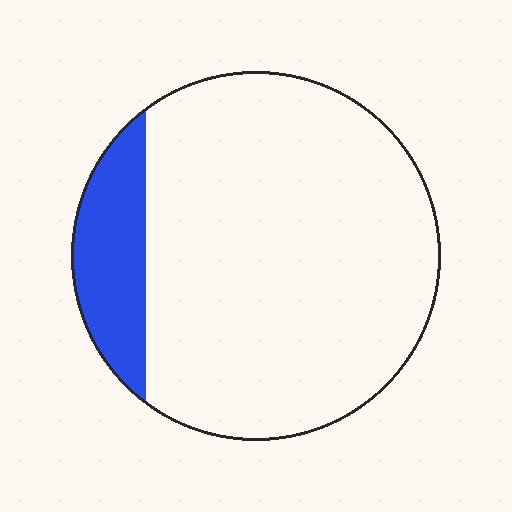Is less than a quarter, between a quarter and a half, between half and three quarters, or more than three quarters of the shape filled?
Less than a quarter.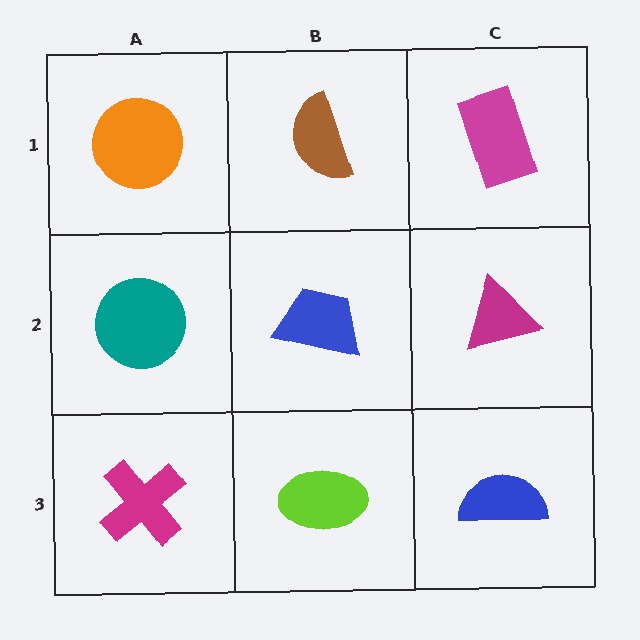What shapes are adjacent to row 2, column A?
An orange circle (row 1, column A), a magenta cross (row 3, column A), a blue trapezoid (row 2, column B).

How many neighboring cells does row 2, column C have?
3.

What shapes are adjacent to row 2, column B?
A brown semicircle (row 1, column B), a lime ellipse (row 3, column B), a teal circle (row 2, column A), a magenta triangle (row 2, column C).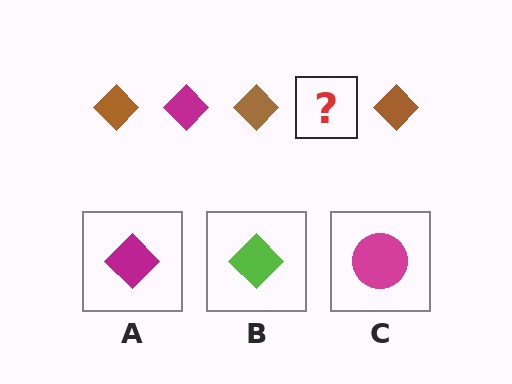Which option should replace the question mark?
Option A.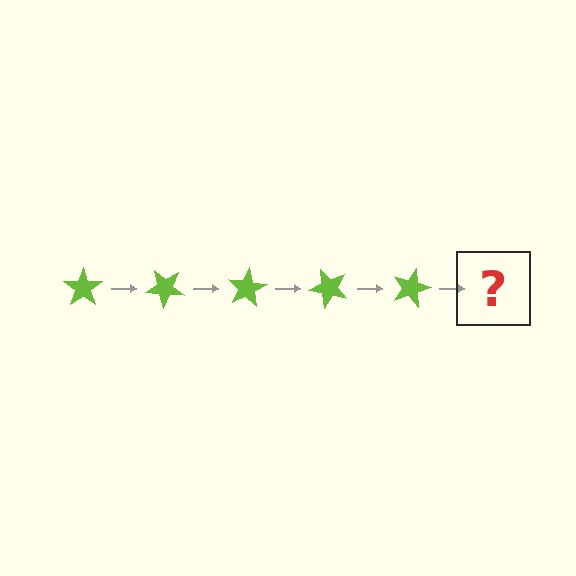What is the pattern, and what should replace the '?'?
The pattern is that the star rotates 40 degrees each step. The '?' should be a lime star rotated 200 degrees.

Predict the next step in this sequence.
The next step is a lime star rotated 200 degrees.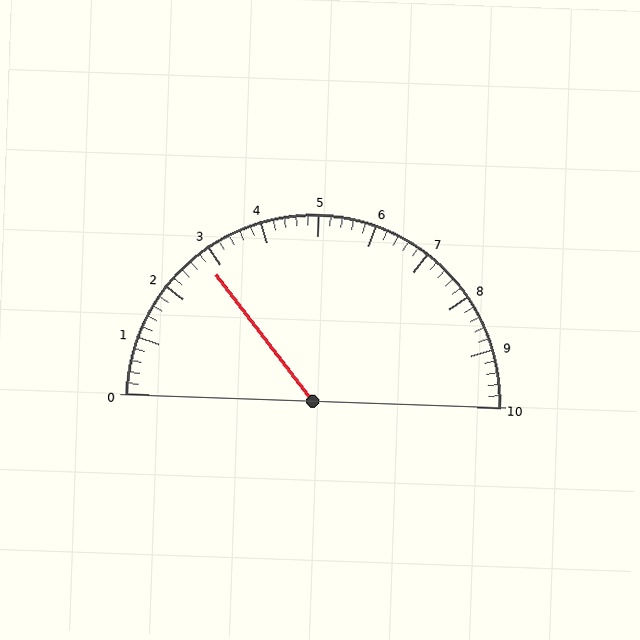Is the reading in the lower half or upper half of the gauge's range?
The reading is in the lower half of the range (0 to 10).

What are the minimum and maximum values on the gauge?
The gauge ranges from 0 to 10.